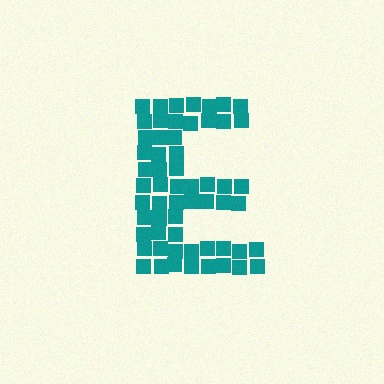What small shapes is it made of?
It is made of small squares.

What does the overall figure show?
The overall figure shows the letter E.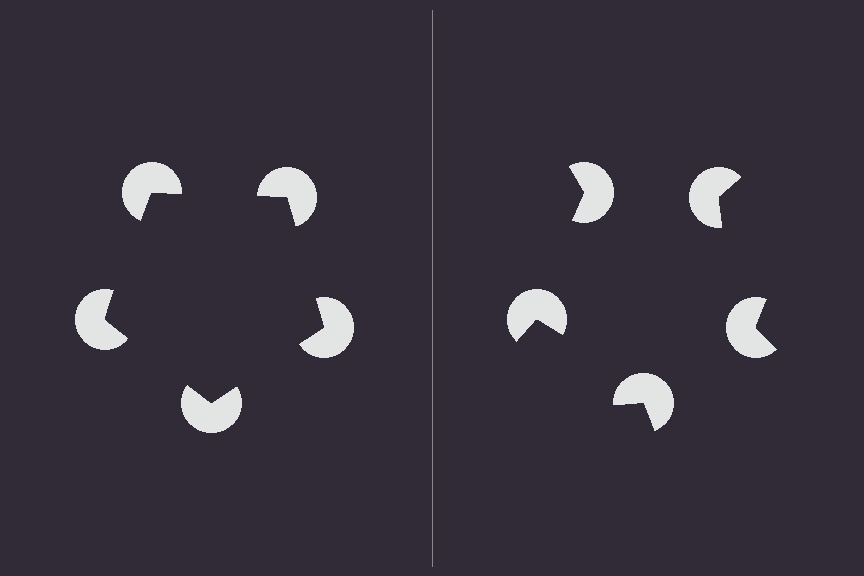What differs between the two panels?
The pac-man discs are positioned identically on both sides; only the wedge orientations differ. On the left they align to a pentagon; on the right they are misaligned.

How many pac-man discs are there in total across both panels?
10 — 5 on each side.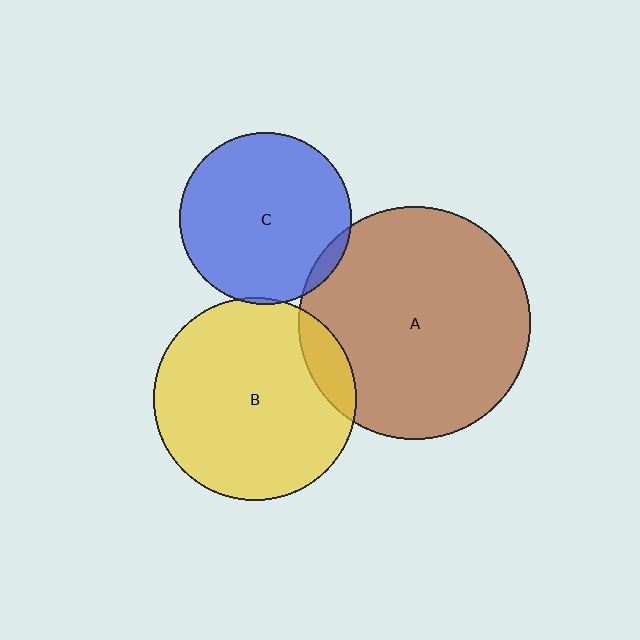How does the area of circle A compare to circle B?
Approximately 1.3 times.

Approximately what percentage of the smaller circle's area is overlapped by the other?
Approximately 5%.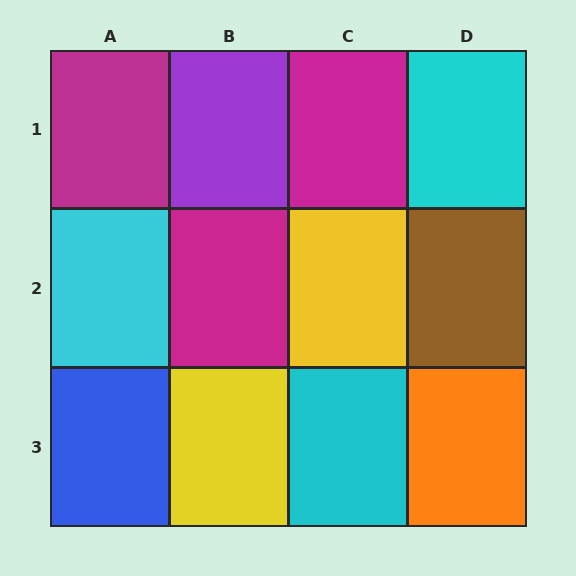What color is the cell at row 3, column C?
Cyan.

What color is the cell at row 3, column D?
Orange.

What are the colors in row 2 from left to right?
Cyan, magenta, yellow, brown.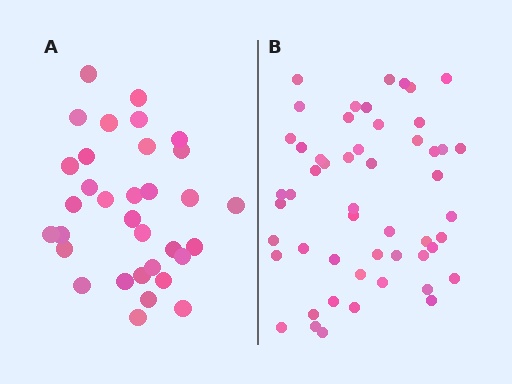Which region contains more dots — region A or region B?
Region B (the right region) has more dots.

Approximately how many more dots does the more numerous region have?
Region B has approximately 20 more dots than region A.